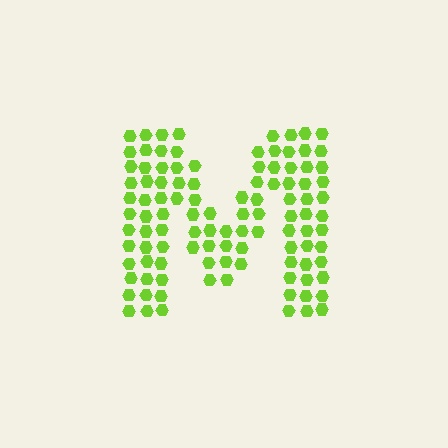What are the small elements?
The small elements are hexagons.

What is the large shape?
The large shape is the letter M.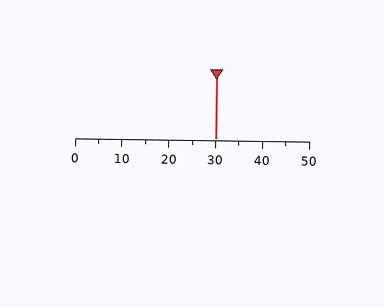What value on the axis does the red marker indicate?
The marker indicates approximately 30.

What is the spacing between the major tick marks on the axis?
The major ticks are spaced 10 apart.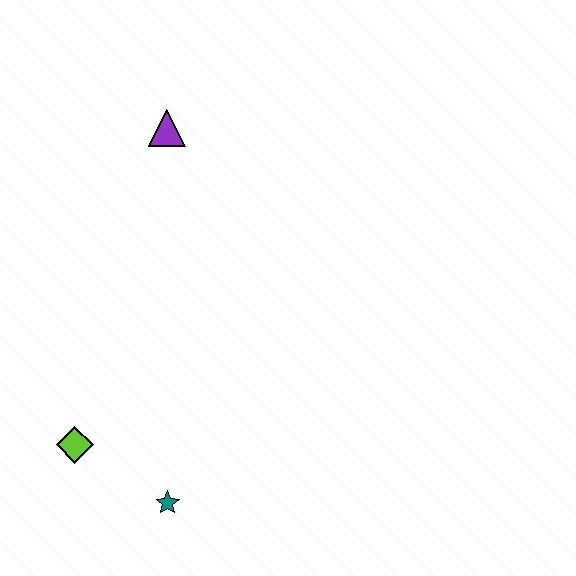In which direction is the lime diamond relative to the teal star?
The lime diamond is to the left of the teal star.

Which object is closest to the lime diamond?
The teal star is closest to the lime diamond.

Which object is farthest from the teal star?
The purple triangle is farthest from the teal star.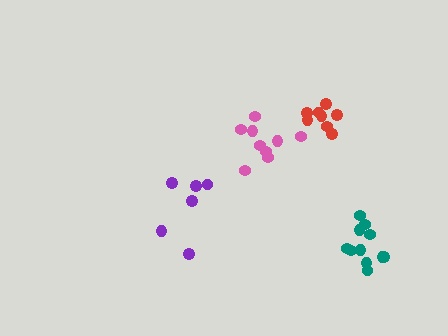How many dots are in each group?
Group 1: 6 dots, Group 2: 11 dots, Group 3: 8 dots, Group 4: 9 dots (34 total).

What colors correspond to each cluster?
The clusters are colored: purple, teal, red, pink.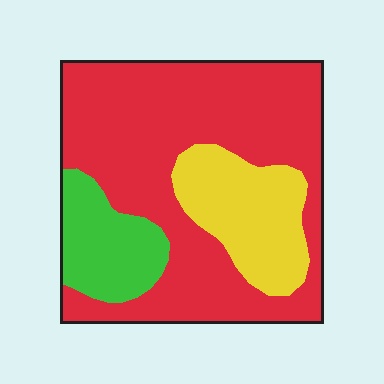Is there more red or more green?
Red.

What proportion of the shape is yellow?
Yellow takes up about one fifth (1/5) of the shape.